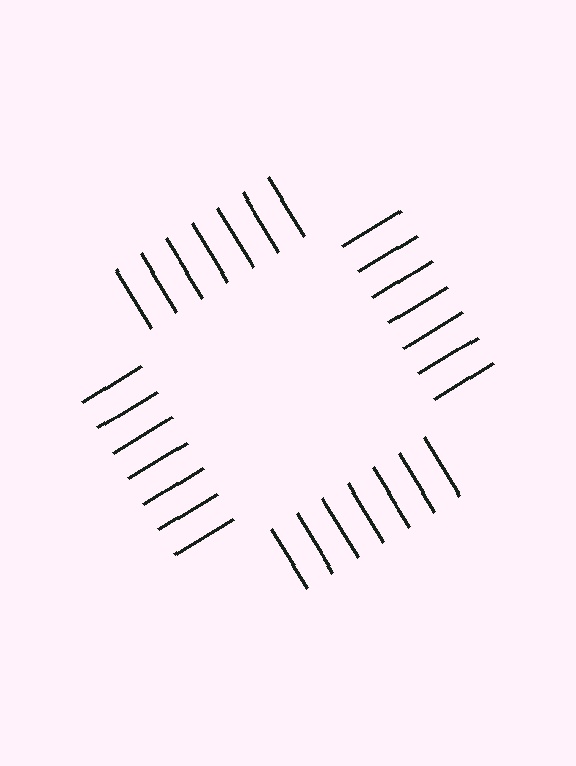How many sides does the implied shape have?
4 sides — the line-ends trace a square.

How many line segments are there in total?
28 — 7 along each of the 4 edges.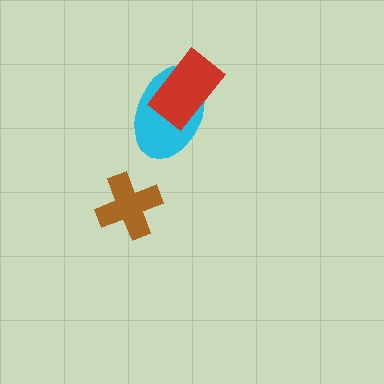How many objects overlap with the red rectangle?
1 object overlaps with the red rectangle.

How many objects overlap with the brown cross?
0 objects overlap with the brown cross.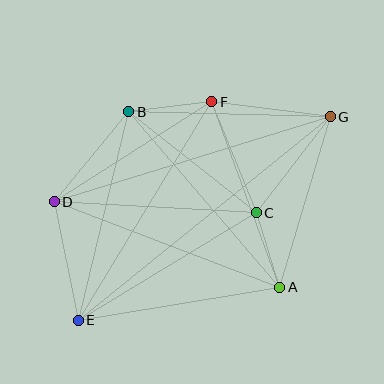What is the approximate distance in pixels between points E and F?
The distance between E and F is approximately 256 pixels.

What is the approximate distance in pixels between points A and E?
The distance between A and E is approximately 204 pixels.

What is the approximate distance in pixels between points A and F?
The distance between A and F is approximately 198 pixels.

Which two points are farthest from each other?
Points E and G are farthest from each other.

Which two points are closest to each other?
Points A and C are closest to each other.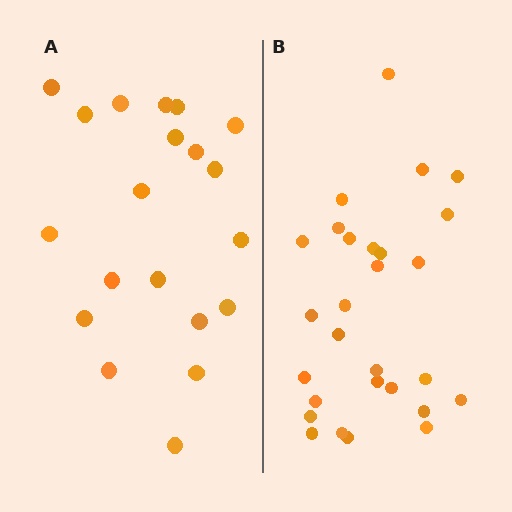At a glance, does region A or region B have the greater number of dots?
Region B (the right region) has more dots.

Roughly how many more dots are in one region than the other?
Region B has roughly 8 or so more dots than region A.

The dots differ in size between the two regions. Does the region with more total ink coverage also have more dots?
No. Region A has more total ink coverage because its dots are larger, but region B actually contains more individual dots. Total area can be misleading — the number of items is what matters here.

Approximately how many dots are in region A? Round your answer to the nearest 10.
About 20 dots.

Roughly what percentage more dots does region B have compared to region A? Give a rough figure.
About 40% more.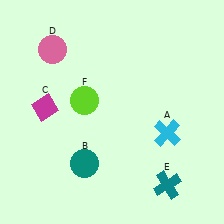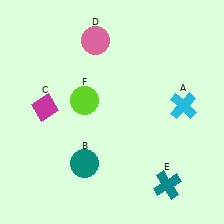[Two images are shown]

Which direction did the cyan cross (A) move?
The cyan cross (A) moved up.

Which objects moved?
The objects that moved are: the cyan cross (A), the pink circle (D).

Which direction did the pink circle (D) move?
The pink circle (D) moved right.